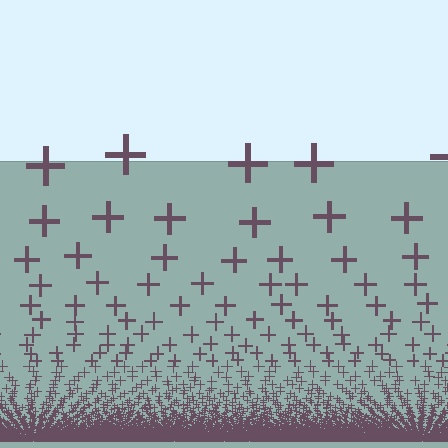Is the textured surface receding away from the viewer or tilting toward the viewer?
The surface appears to tilt toward the viewer. Texture elements get larger and sparser toward the top.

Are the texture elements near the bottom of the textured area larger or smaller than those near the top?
Smaller. The gradient is inverted — elements near the bottom are smaller and denser.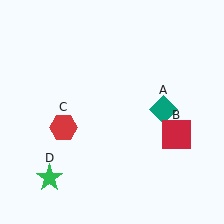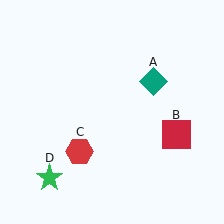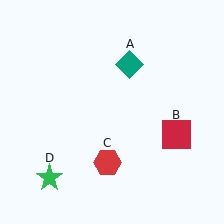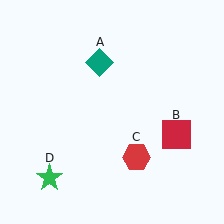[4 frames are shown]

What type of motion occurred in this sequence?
The teal diamond (object A), red hexagon (object C) rotated counterclockwise around the center of the scene.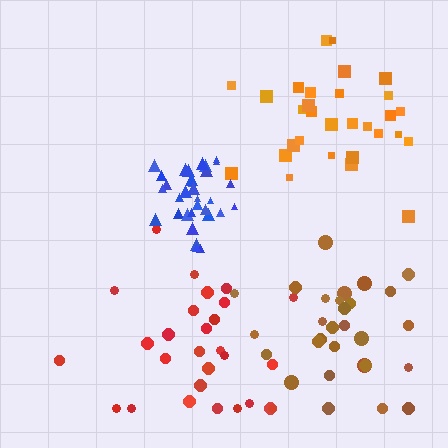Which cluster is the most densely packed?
Blue.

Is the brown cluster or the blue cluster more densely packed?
Blue.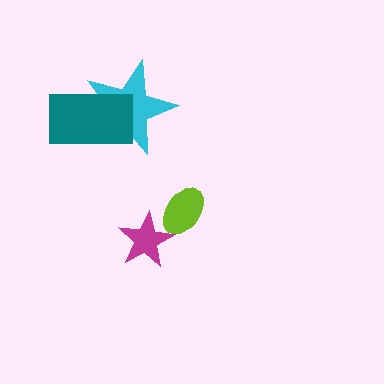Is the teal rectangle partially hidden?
No, no other shape covers it.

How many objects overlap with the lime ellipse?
1 object overlaps with the lime ellipse.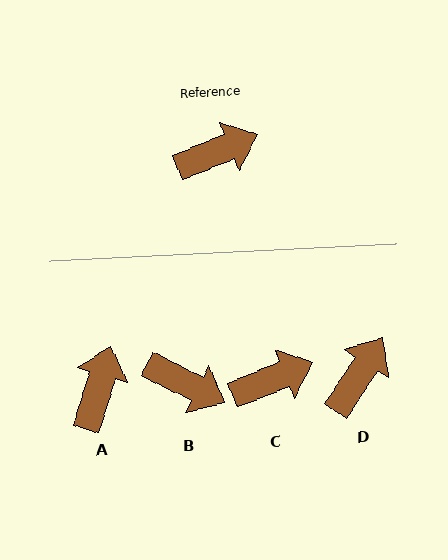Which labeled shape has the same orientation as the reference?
C.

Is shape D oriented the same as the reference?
No, it is off by about 35 degrees.